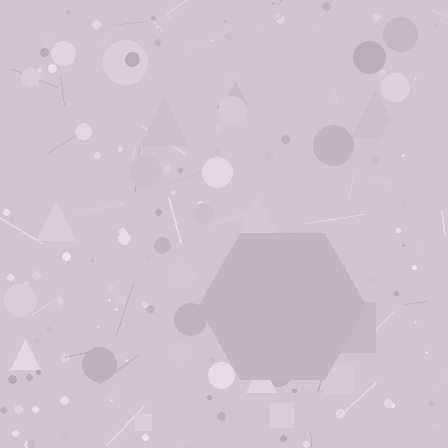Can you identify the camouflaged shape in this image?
The camouflaged shape is a hexagon.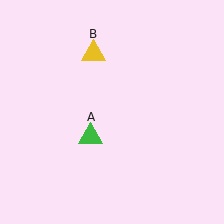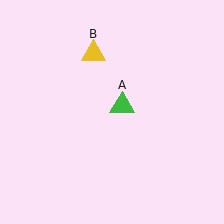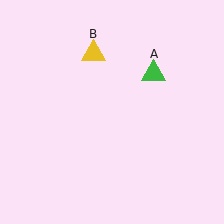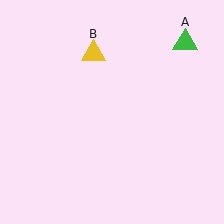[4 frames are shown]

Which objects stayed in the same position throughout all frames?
Yellow triangle (object B) remained stationary.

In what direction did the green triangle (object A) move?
The green triangle (object A) moved up and to the right.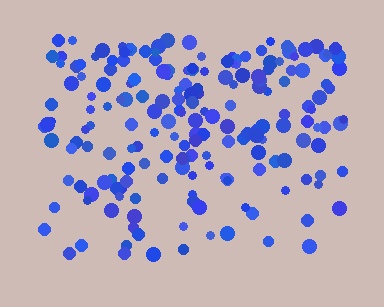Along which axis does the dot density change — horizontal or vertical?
Vertical.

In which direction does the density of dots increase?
From bottom to top, with the top side densest.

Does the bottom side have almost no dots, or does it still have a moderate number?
Still a moderate number, just noticeably fewer than the top.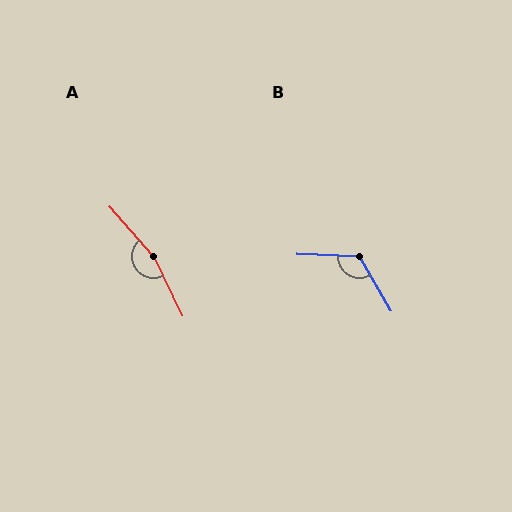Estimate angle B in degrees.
Approximately 122 degrees.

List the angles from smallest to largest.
B (122°), A (165°).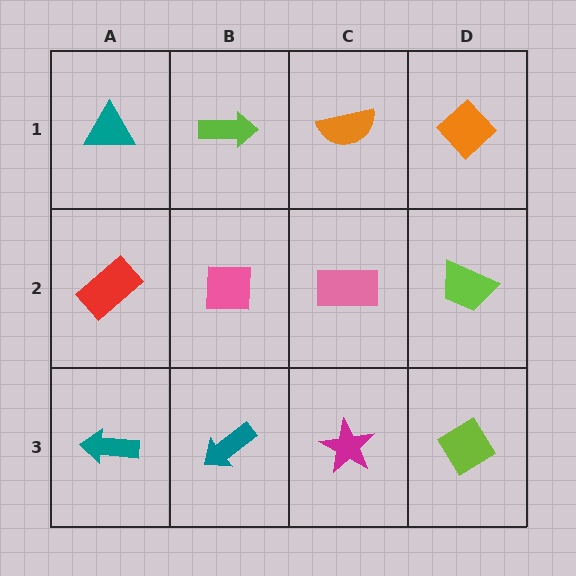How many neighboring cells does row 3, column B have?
3.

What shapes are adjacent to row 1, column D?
A lime trapezoid (row 2, column D), an orange semicircle (row 1, column C).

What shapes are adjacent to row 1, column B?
A pink square (row 2, column B), a teal triangle (row 1, column A), an orange semicircle (row 1, column C).